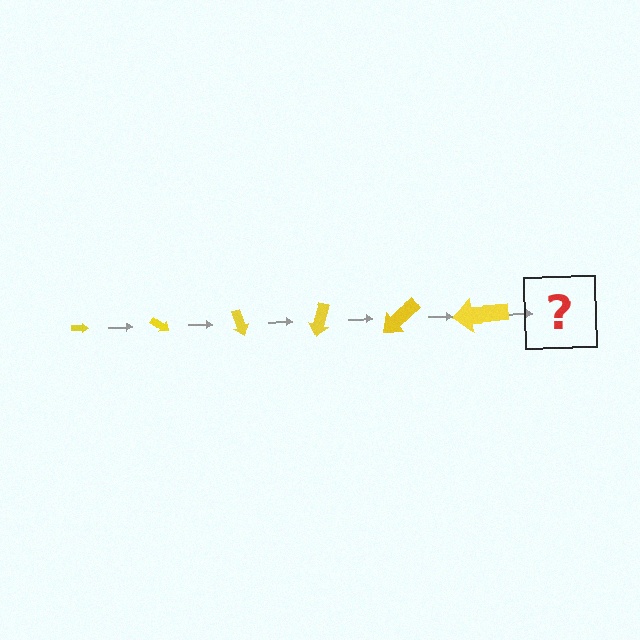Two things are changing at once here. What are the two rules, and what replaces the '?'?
The two rules are that the arrow grows larger each step and it rotates 35 degrees each step. The '?' should be an arrow, larger than the previous one and rotated 210 degrees from the start.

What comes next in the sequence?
The next element should be an arrow, larger than the previous one and rotated 210 degrees from the start.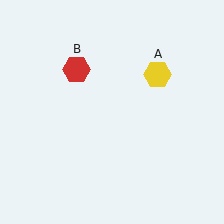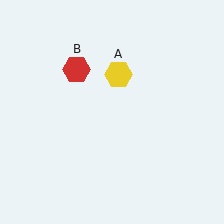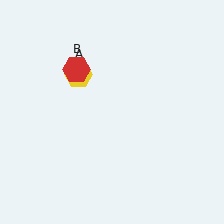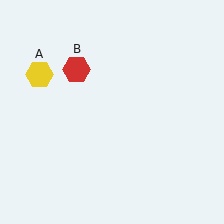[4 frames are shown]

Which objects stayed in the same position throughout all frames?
Red hexagon (object B) remained stationary.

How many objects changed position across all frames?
1 object changed position: yellow hexagon (object A).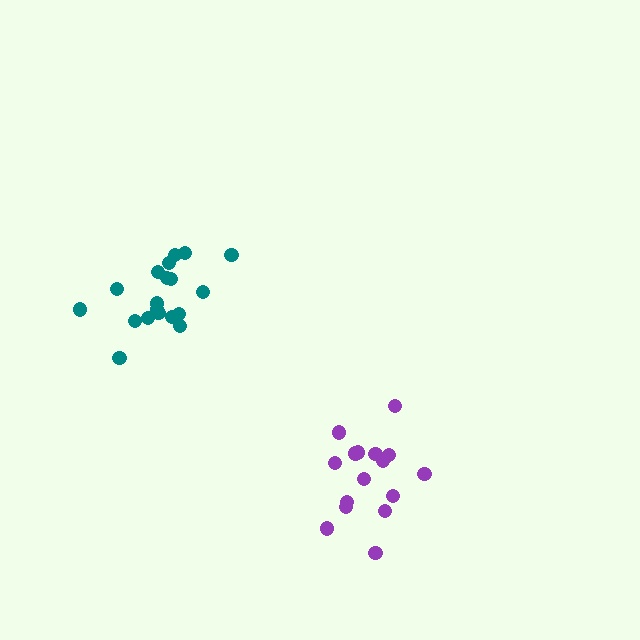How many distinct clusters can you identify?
There are 2 distinct clusters.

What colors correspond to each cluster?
The clusters are colored: purple, teal.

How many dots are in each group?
Group 1: 16 dots, Group 2: 19 dots (35 total).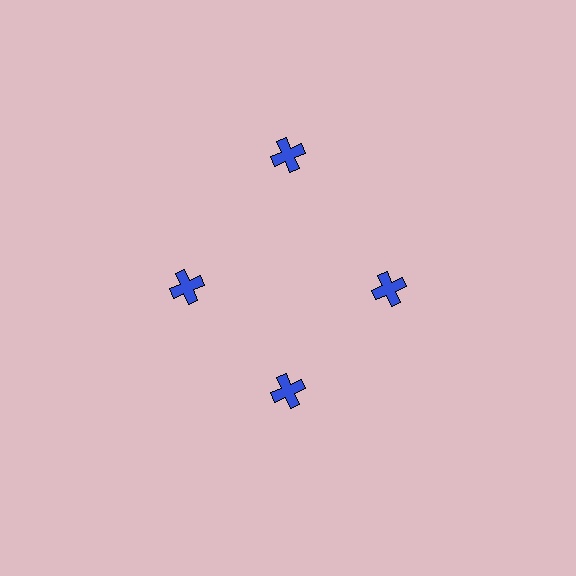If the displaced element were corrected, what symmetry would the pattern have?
It would have 4-fold rotational symmetry — the pattern would map onto itself every 90 degrees.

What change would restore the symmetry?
The symmetry would be restored by moving it inward, back onto the ring so that all 4 crosses sit at equal angles and equal distance from the center.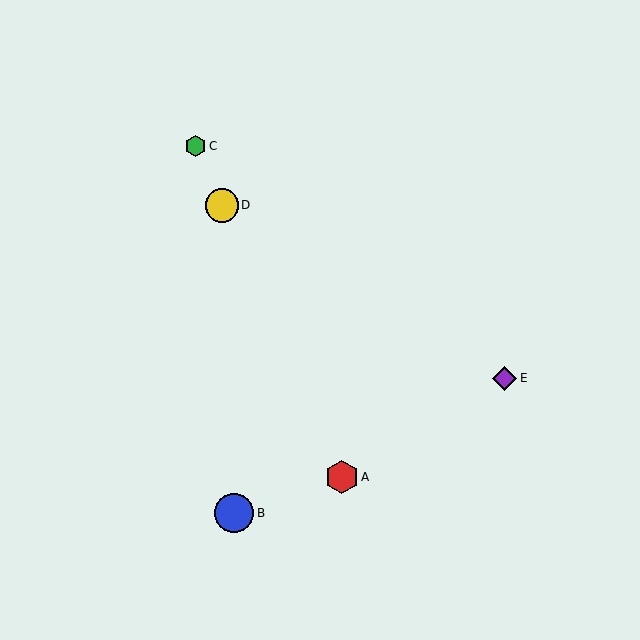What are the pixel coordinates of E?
Object E is at (505, 378).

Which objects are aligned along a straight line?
Objects A, C, D are aligned along a straight line.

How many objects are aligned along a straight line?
3 objects (A, C, D) are aligned along a straight line.